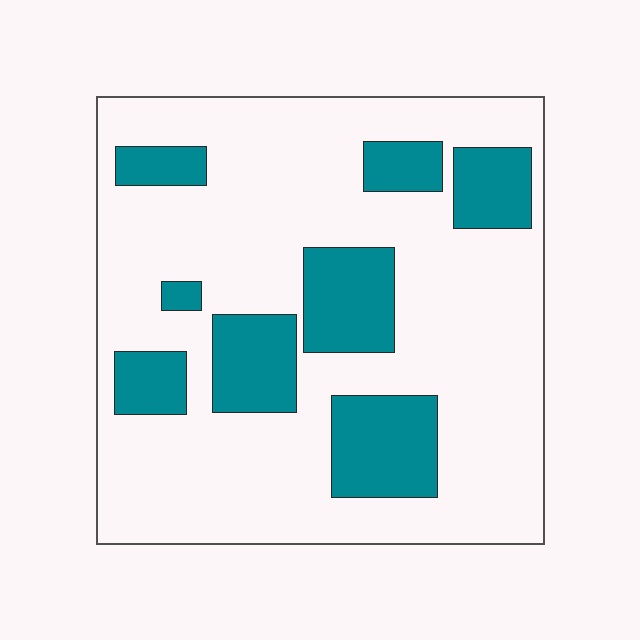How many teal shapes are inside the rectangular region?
8.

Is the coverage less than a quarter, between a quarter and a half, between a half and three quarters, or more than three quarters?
Less than a quarter.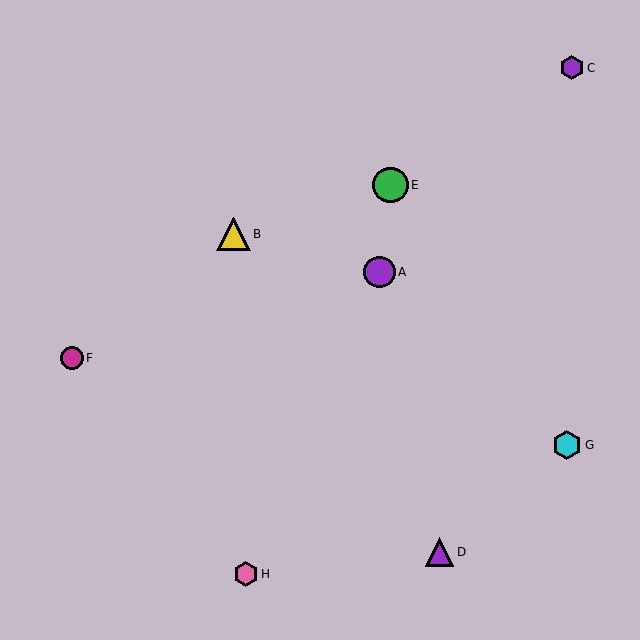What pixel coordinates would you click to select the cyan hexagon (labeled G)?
Click at (567, 445) to select the cyan hexagon G.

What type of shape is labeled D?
Shape D is a purple triangle.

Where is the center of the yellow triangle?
The center of the yellow triangle is at (233, 234).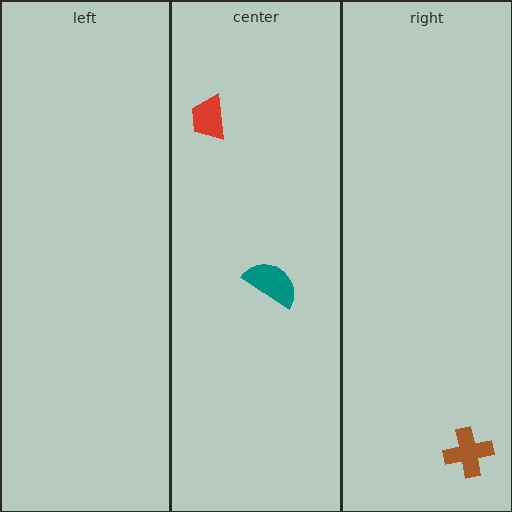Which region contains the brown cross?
The right region.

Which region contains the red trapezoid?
The center region.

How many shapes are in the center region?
2.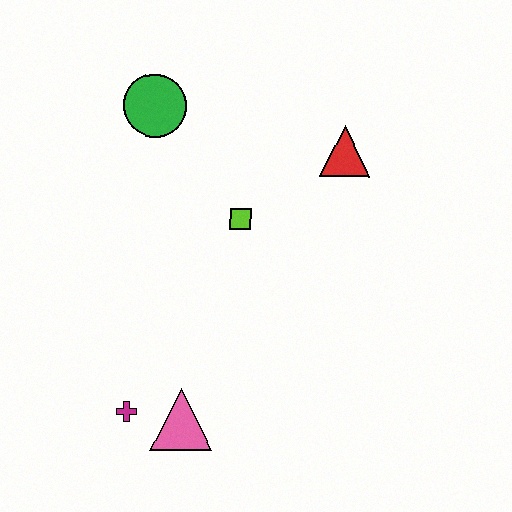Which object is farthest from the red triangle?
The magenta cross is farthest from the red triangle.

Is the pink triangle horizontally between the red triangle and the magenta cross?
Yes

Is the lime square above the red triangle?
No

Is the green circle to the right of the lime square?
No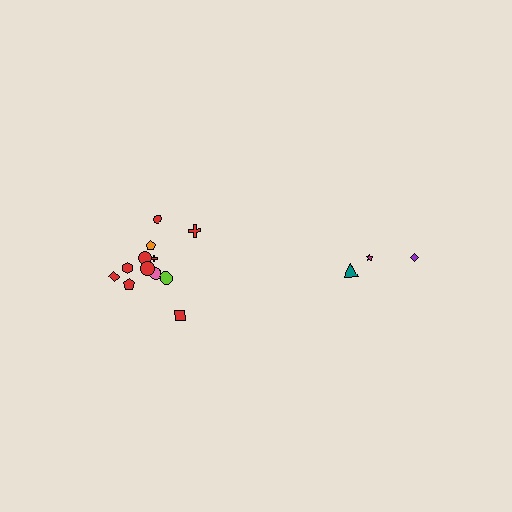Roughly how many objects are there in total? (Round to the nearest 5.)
Roughly 15 objects in total.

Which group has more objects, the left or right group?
The left group.